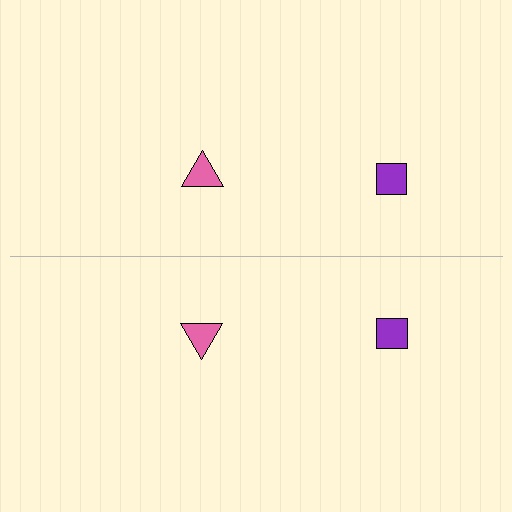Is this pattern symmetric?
Yes, this pattern has bilateral (reflection) symmetry.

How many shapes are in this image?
There are 4 shapes in this image.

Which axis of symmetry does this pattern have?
The pattern has a horizontal axis of symmetry running through the center of the image.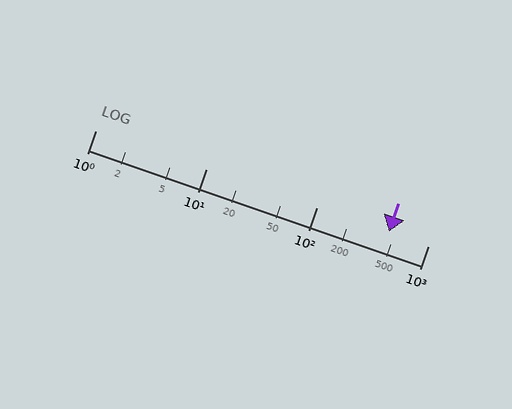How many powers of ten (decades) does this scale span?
The scale spans 3 decades, from 1 to 1000.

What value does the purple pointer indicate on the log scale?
The pointer indicates approximately 440.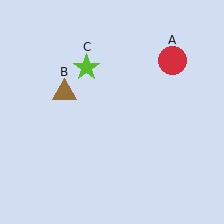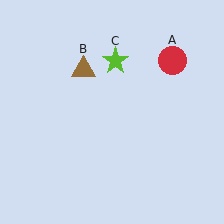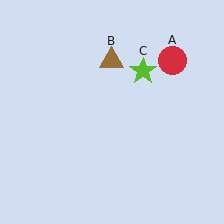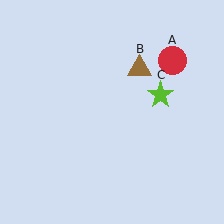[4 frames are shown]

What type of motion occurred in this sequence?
The brown triangle (object B), lime star (object C) rotated clockwise around the center of the scene.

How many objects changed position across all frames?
2 objects changed position: brown triangle (object B), lime star (object C).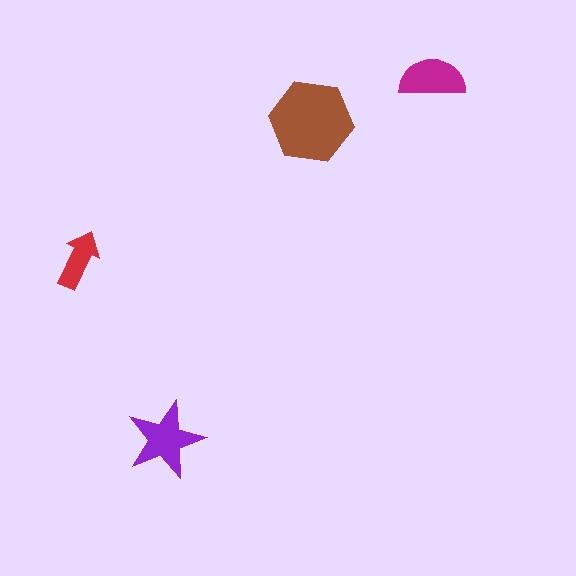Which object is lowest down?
The purple star is bottommost.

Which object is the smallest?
The red arrow.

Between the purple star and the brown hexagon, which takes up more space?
The brown hexagon.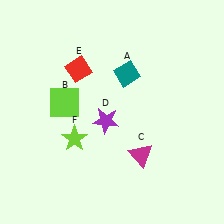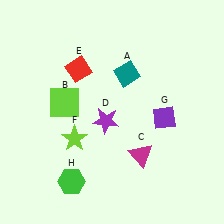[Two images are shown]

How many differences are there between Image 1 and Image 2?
There are 2 differences between the two images.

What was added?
A purple diamond (G), a green hexagon (H) were added in Image 2.